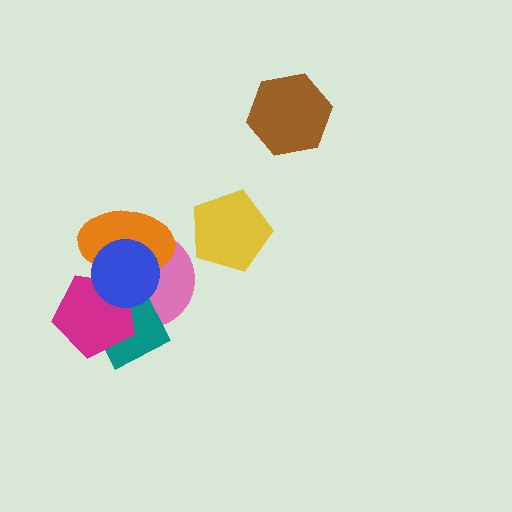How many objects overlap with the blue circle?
4 objects overlap with the blue circle.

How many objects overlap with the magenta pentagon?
4 objects overlap with the magenta pentagon.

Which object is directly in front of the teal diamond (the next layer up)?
The magenta pentagon is directly in front of the teal diamond.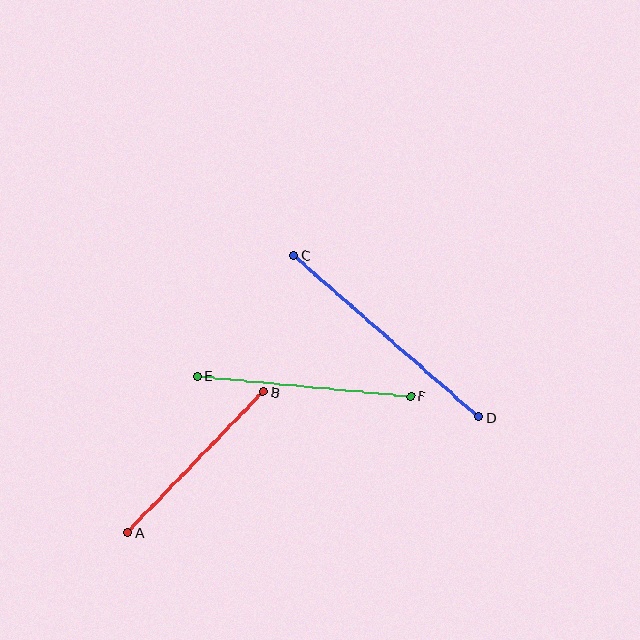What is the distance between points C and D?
The distance is approximately 246 pixels.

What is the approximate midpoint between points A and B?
The midpoint is at approximately (196, 462) pixels.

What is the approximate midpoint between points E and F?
The midpoint is at approximately (304, 386) pixels.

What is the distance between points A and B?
The distance is approximately 195 pixels.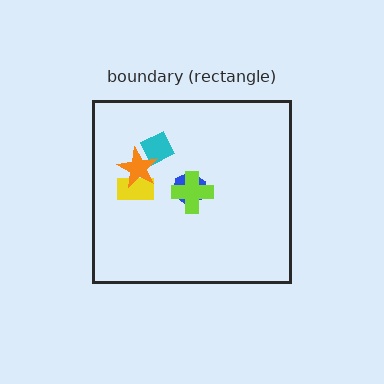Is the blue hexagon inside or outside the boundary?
Inside.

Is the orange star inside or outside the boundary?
Inside.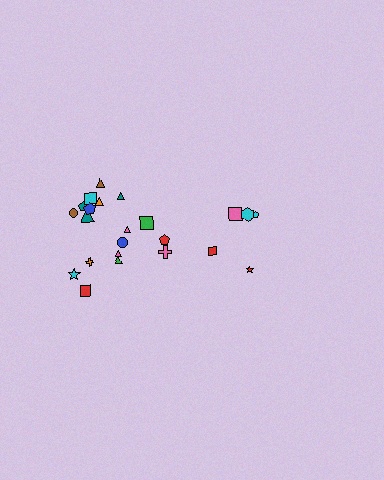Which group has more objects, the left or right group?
The left group.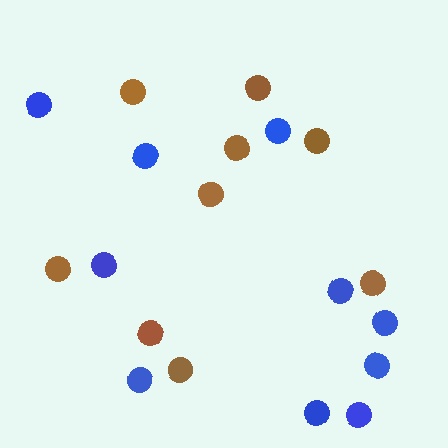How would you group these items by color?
There are 2 groups: one group of brown circles (9) and one group of blue circles (10).